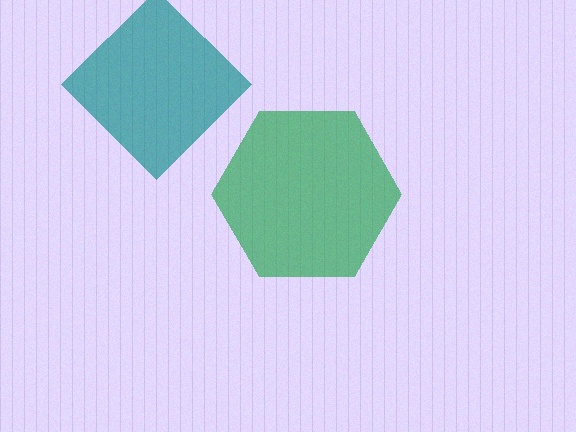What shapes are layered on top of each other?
The layered shapes are: a teal diamond, a green hexagon.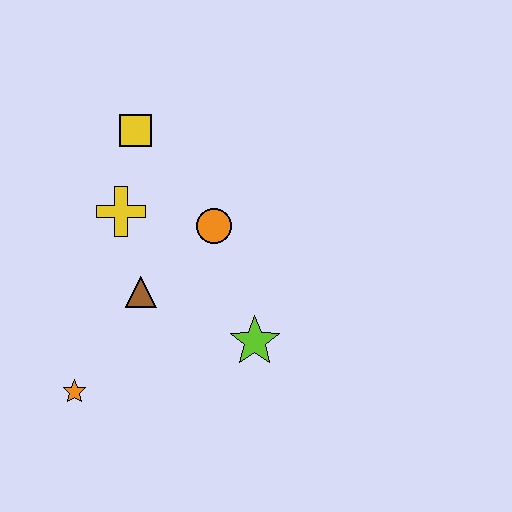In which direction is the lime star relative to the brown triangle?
The lime star is to the right of the brown triangle.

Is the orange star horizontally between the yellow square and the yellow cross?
No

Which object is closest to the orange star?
The brown triangle is closest to the orange star.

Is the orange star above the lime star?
No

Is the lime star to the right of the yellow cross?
Yes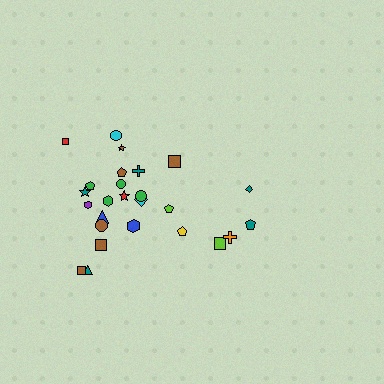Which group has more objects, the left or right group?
The left group.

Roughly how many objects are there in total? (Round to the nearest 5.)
Roughly 25 objects in total.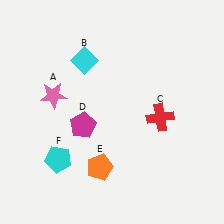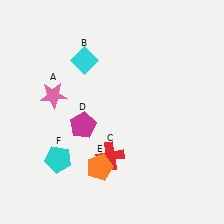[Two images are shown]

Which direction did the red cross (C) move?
The red cross (C) moved left.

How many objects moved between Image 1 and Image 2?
1 object moved between the two images.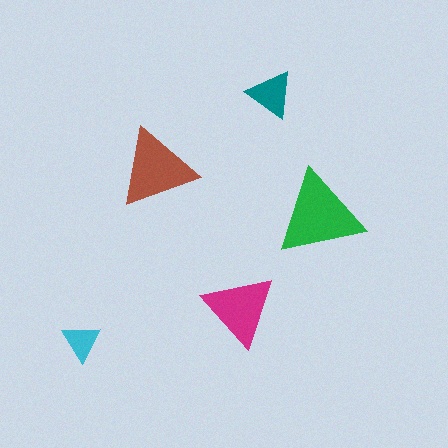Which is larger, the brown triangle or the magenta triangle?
The brown one.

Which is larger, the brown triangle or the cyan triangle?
The brown one.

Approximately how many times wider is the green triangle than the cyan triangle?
About 2 times wider.